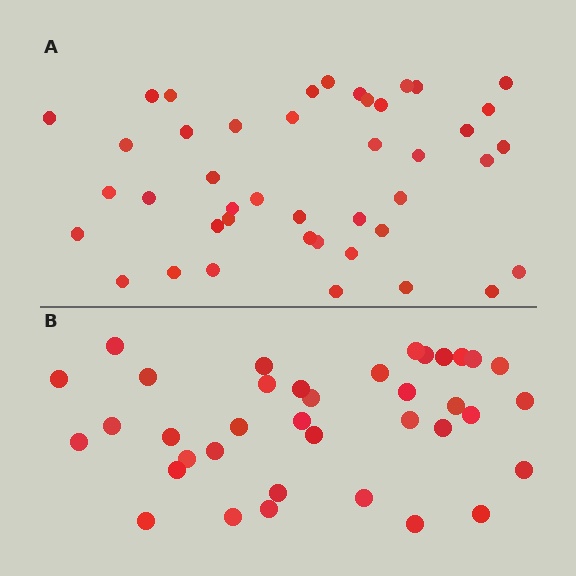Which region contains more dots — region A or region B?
Region A (the top region) has more dots.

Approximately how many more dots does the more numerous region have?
Region A has about 6 more dots than region B.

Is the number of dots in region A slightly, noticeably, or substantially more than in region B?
Region A has only slightly more — the two regions are fairly close. The ratio is roughly 1.2 to 1.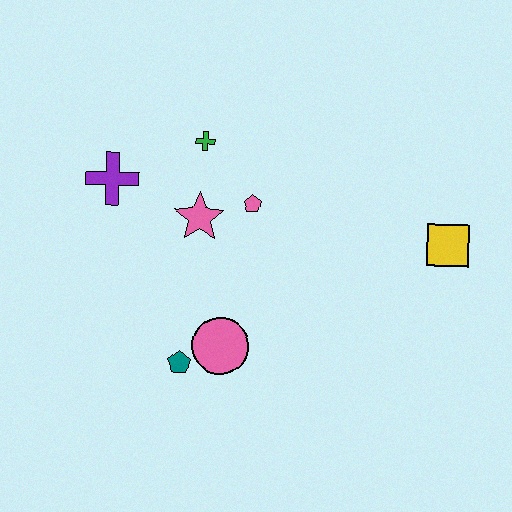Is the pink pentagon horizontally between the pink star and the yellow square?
Yes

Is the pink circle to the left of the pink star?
No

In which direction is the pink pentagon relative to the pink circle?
The pink pentagon is above the pink circle.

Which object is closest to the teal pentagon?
The pink circle is closest to the teal pentagon.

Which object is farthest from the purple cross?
The yellow square is farthest from the purple cross.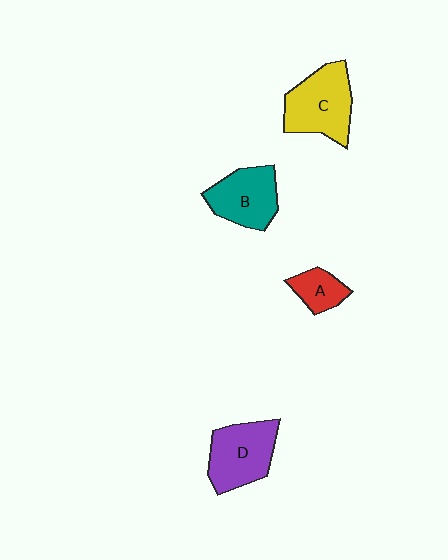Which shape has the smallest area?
Shape A (red).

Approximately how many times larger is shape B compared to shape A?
Approximately 1.9 times.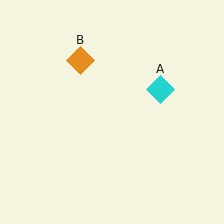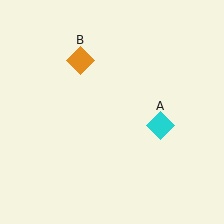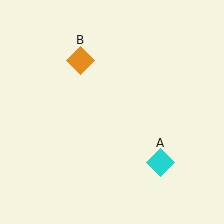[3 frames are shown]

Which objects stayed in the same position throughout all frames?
Orange diamond (object B) remained stationary.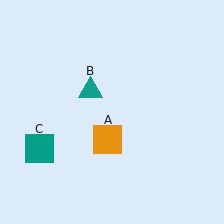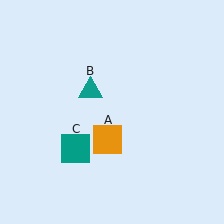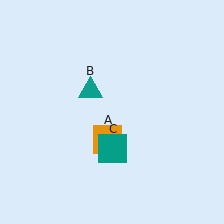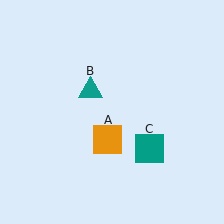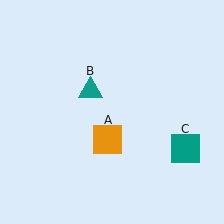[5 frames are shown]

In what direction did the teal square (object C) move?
The teal square (object C) moved right.